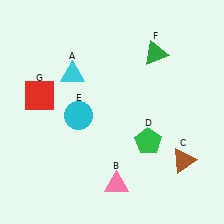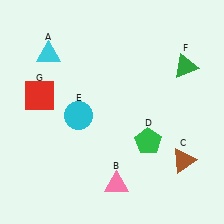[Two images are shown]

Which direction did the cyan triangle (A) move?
The cyan triangle (A) moved left.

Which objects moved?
The objects that moved are: the cyan triangle (A), the green triangle (F).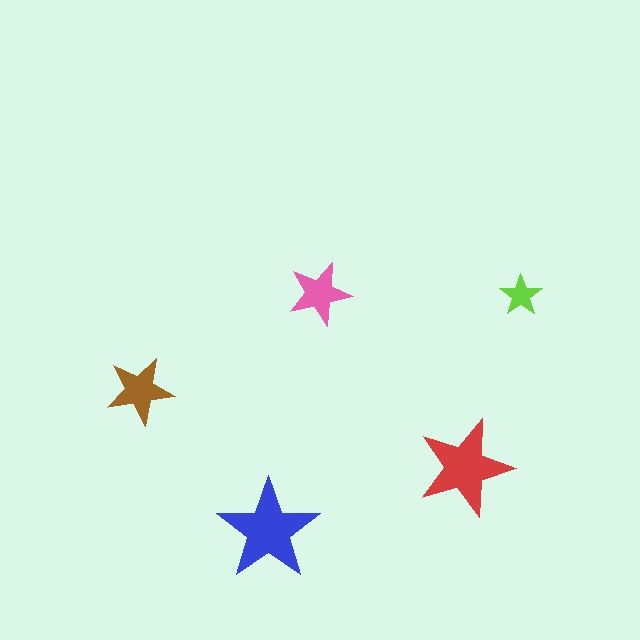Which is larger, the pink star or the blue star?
The blue one.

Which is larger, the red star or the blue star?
The blue one.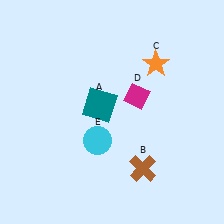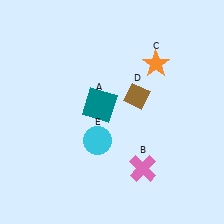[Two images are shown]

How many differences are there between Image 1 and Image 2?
There are 2 differences between the two images.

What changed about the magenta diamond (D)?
In Image 1, D is magenta. In Image 2, it changed to brown.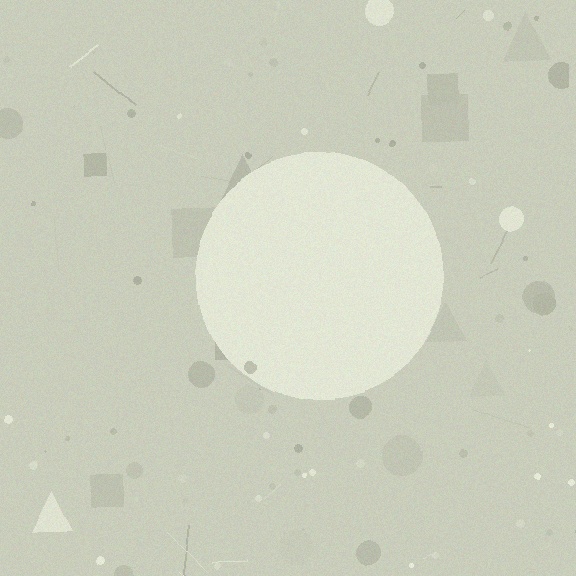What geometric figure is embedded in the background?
A circle is embedded in the background.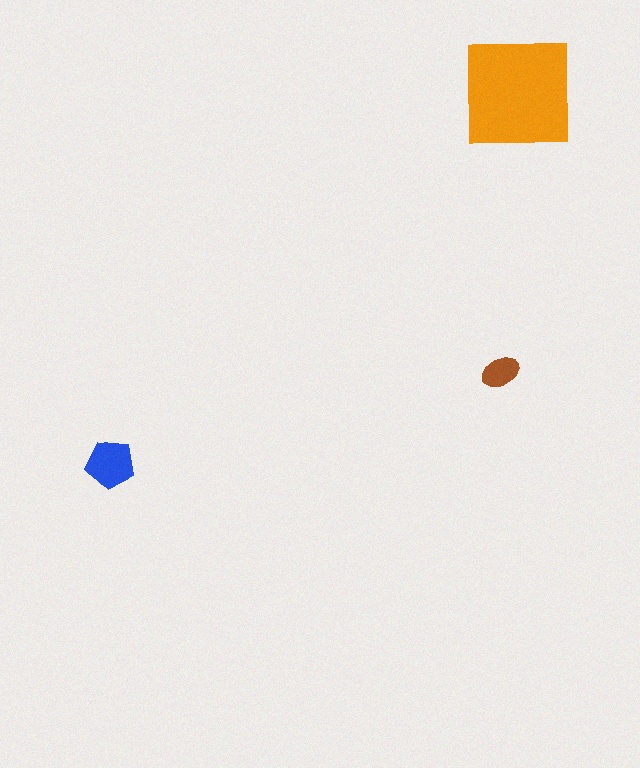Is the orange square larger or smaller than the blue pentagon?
Larger.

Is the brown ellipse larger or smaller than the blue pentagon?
Smaller.